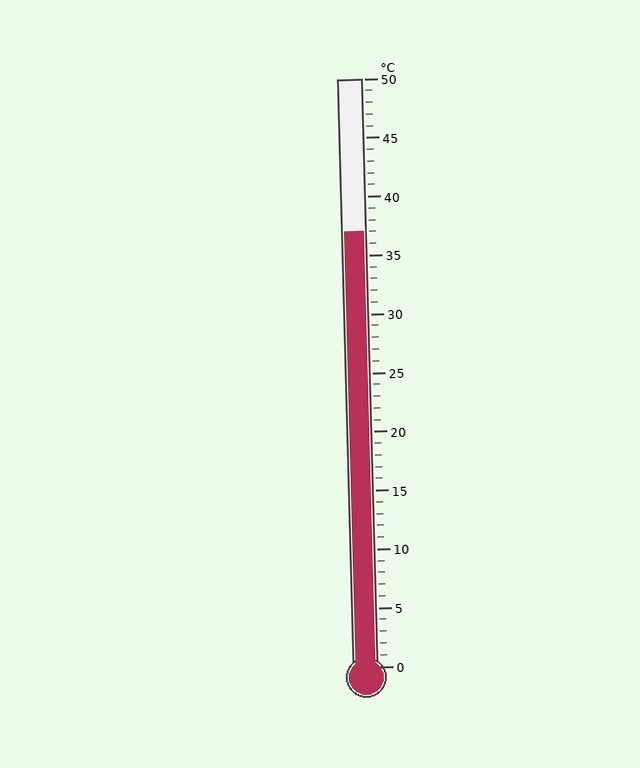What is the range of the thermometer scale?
The thermometer scale ranges from 0°C to 50°C.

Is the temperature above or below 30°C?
The temperature is above 30°C.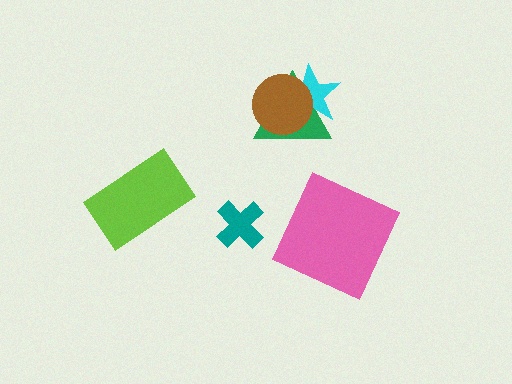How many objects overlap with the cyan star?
2 objects overlap with the cyan star.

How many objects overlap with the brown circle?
2 objects overlap with the brown circle.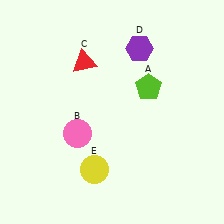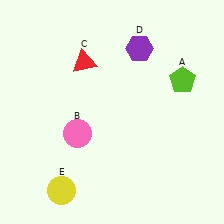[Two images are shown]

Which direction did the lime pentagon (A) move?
The lime pentagon (A) moved right.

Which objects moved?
The objects that moved are: the lime pentagon (A), the yellow circle (E).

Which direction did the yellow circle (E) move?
The yellow circle (E) moved left.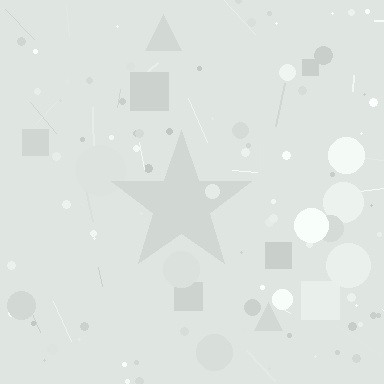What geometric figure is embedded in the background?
A star is embedded in the background.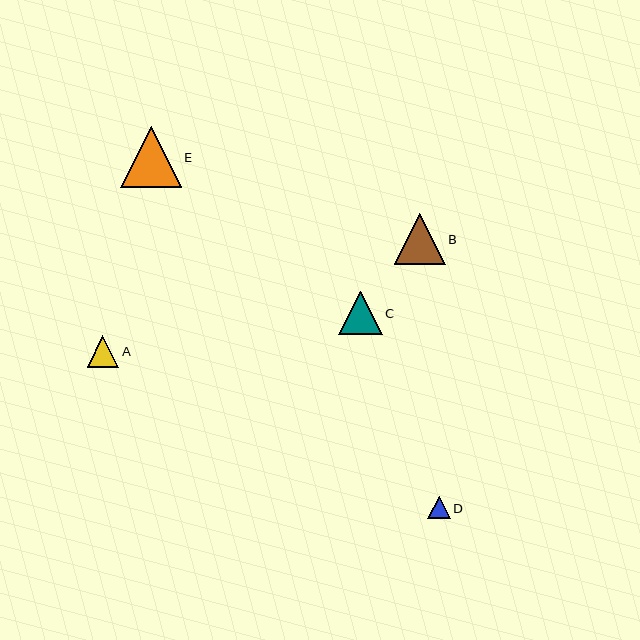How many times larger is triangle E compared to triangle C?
Triangle E is approximately 1.4 times the size of triangle C.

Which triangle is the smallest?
Triangle D is the smallest with a size of approximately 22 pixels.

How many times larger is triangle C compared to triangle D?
Triangle C is approximately 1.9 times the size of triangle D.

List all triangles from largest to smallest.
From largest to smallest: E, B, C, A, D.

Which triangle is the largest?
Triangle E is the largest with a size of approximately 61 pixels.